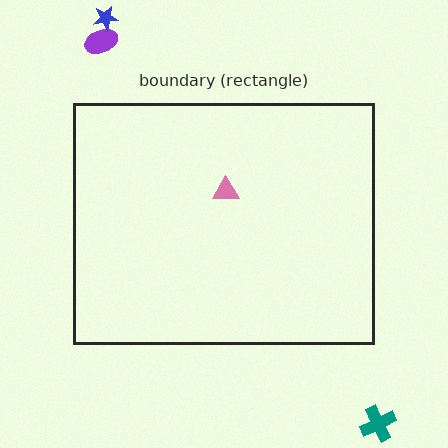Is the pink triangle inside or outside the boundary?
Inside.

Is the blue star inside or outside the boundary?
Outside.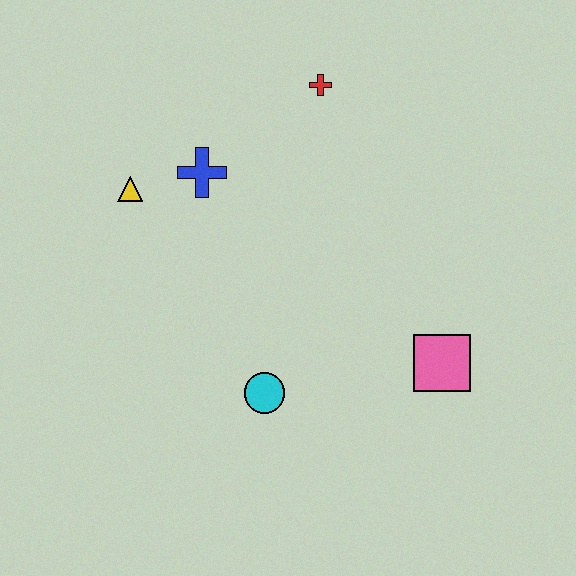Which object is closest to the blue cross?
The yellow triangle is closest to the blue cross.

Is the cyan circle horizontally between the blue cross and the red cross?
Yes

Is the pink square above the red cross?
No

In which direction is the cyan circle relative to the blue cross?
The cyan circle is below the blue cross.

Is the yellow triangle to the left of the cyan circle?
Yes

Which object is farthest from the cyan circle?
The red cross is farthest from the cyan circle.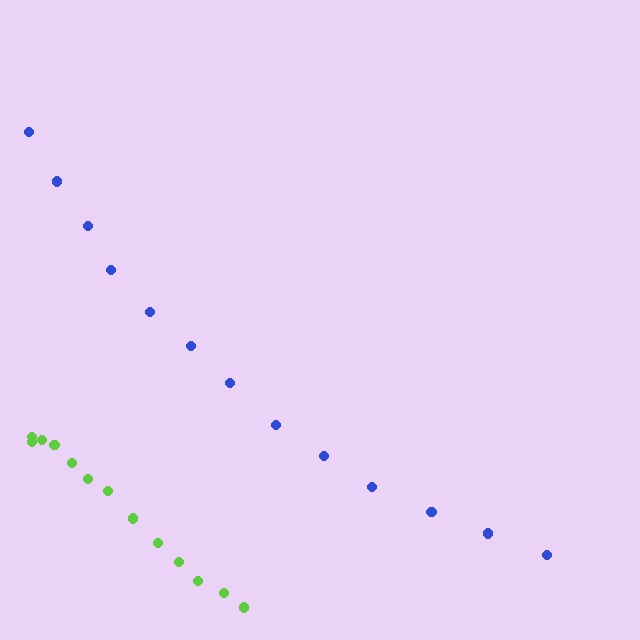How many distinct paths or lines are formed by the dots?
There are 2 distinct paths.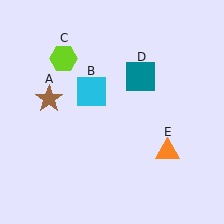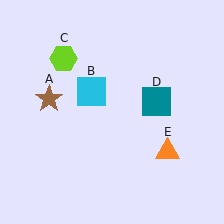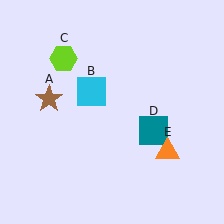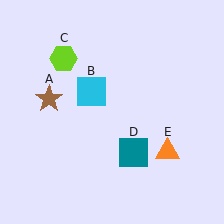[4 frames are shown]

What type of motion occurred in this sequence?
The teal square (object D) rotated clockwise around the center of the scene.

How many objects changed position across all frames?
1 object changed position: teal square (object D).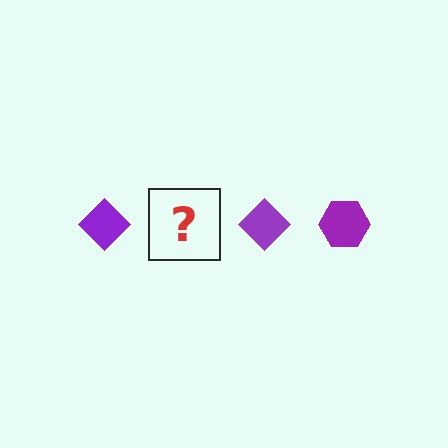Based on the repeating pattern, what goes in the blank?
The blank should be a purple hexagon.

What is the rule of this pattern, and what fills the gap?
The rule is that the pattern cycles through diamond, hexagon shapes in purple. The gap should be filled with a purple hexagon.